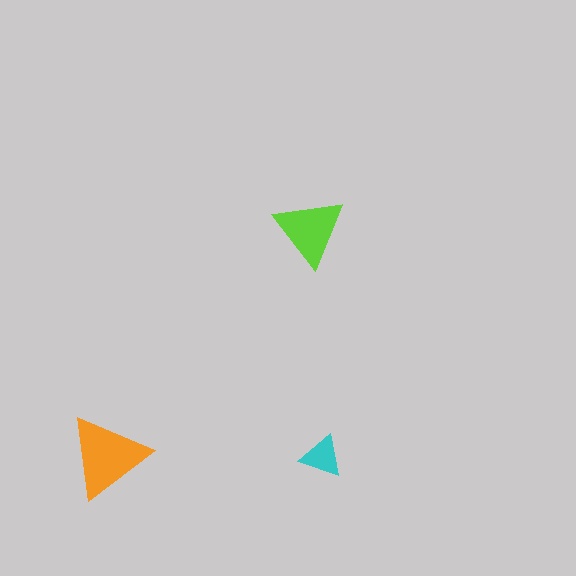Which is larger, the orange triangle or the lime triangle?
The orange one.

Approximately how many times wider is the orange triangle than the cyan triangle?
About 2 times wider.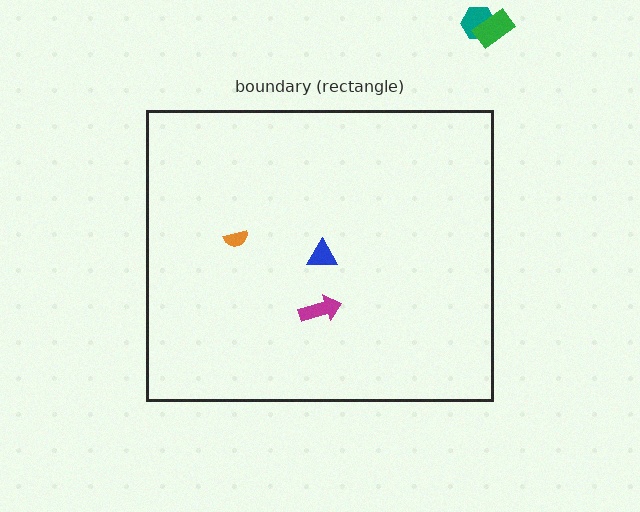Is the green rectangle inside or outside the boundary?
Outside.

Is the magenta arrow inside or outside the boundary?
Inside.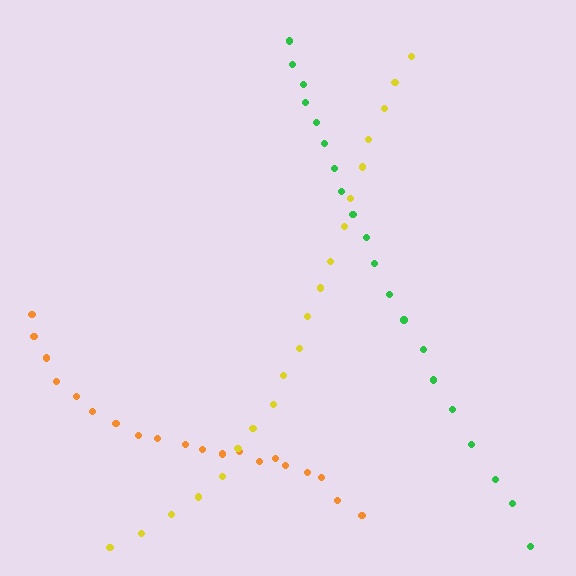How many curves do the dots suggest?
There are 3 distinct paths.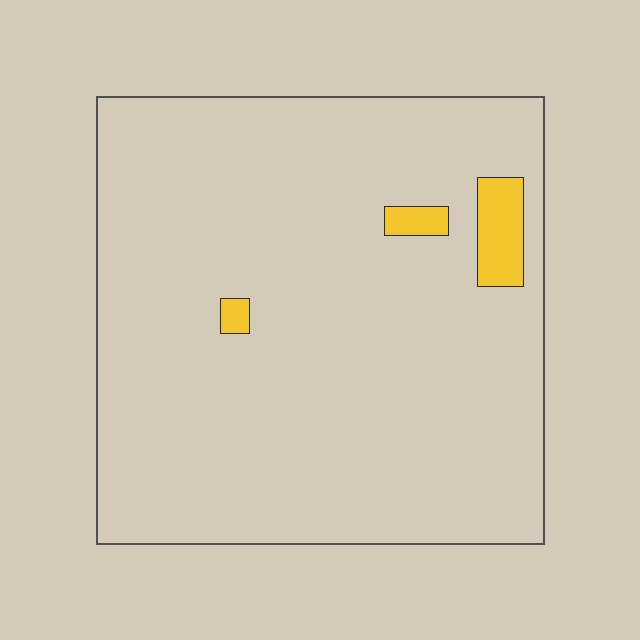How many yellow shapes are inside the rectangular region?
3.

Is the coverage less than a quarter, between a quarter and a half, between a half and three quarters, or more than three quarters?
Less than a quarter.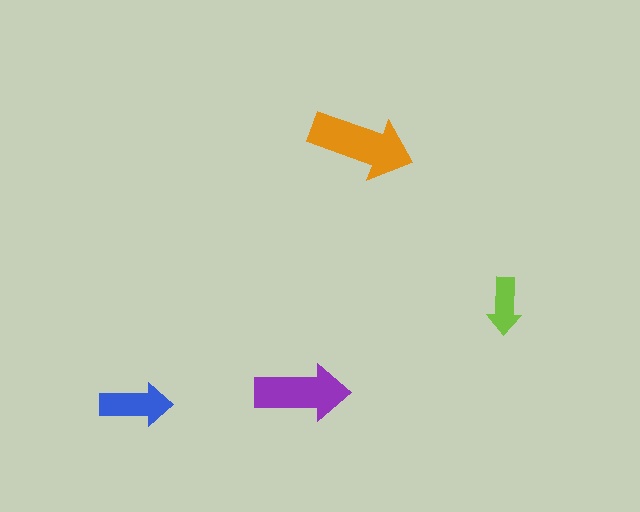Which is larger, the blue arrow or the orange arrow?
The orange one.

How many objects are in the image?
There are 4 objects in the image.